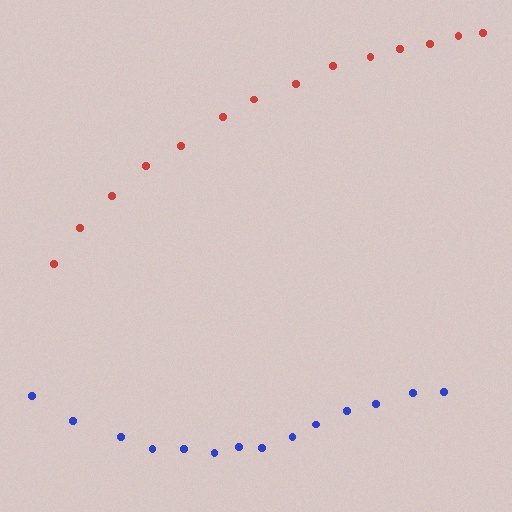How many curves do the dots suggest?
There are 2 distinct paths.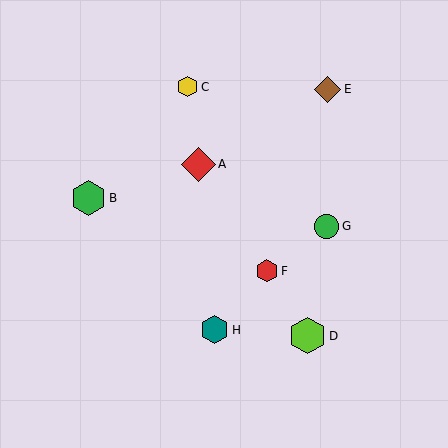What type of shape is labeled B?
Shape B is a green hexagon.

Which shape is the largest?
The lime hexagon (labeled D) is the largest.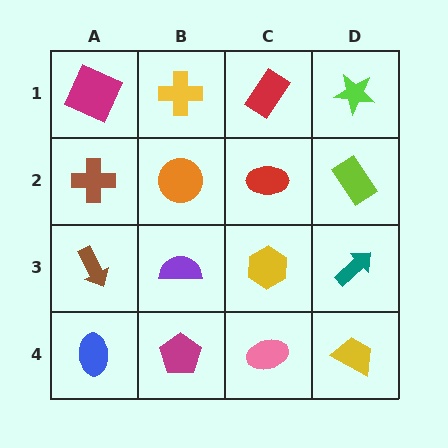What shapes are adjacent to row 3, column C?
A red ellipse (row 2, column C), a pink ellipse (row 4, column C), a purple semicircle (row 3, column B), a teal arrow (row 3, column D).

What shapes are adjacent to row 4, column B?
A purple semicircle (row 3, column B), a blue ellipse (row 4, column A), a pink ellipse (row 4, column C).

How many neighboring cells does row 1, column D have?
2.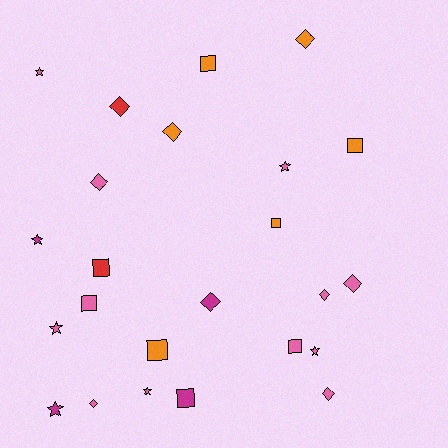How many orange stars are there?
There are no orange stars.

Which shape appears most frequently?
Diamond, with 9 objects.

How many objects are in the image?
There are 24 objects.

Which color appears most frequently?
Pink, with 12 objects.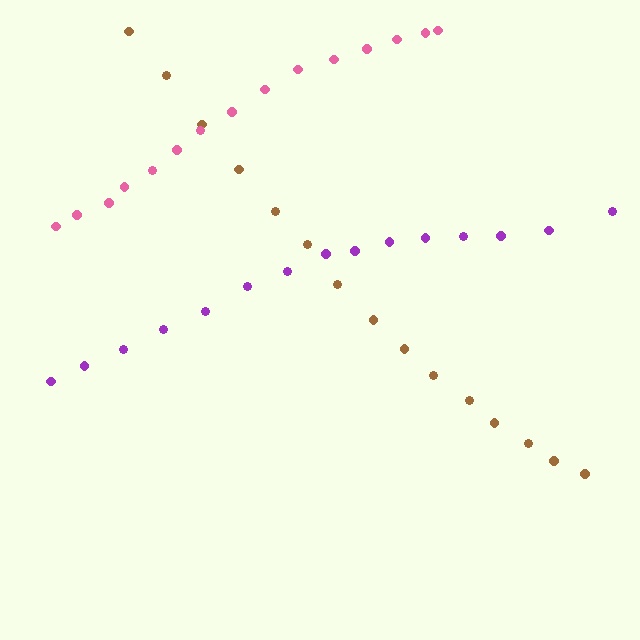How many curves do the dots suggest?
There are 3 distinct paths.